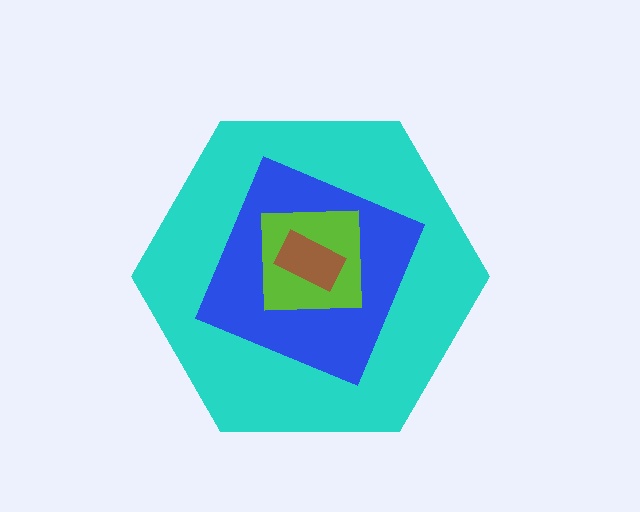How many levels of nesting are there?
4.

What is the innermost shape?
The brown rectangle.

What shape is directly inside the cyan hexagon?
The blue square.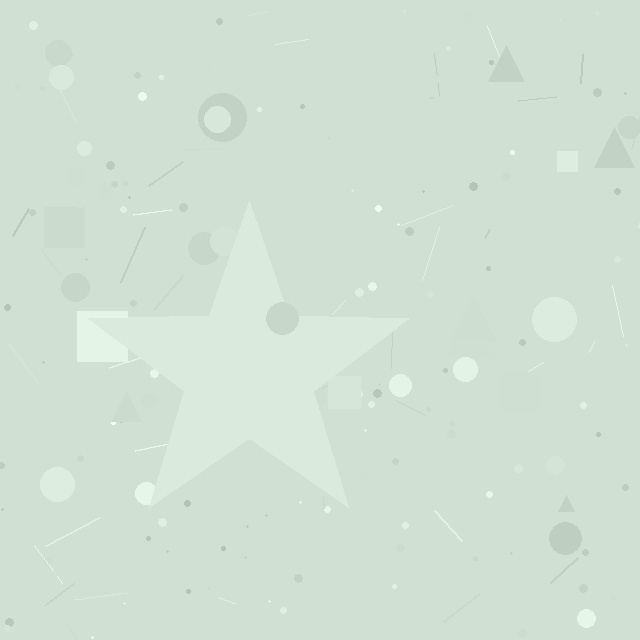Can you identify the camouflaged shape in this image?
The camouflaged shape is a star.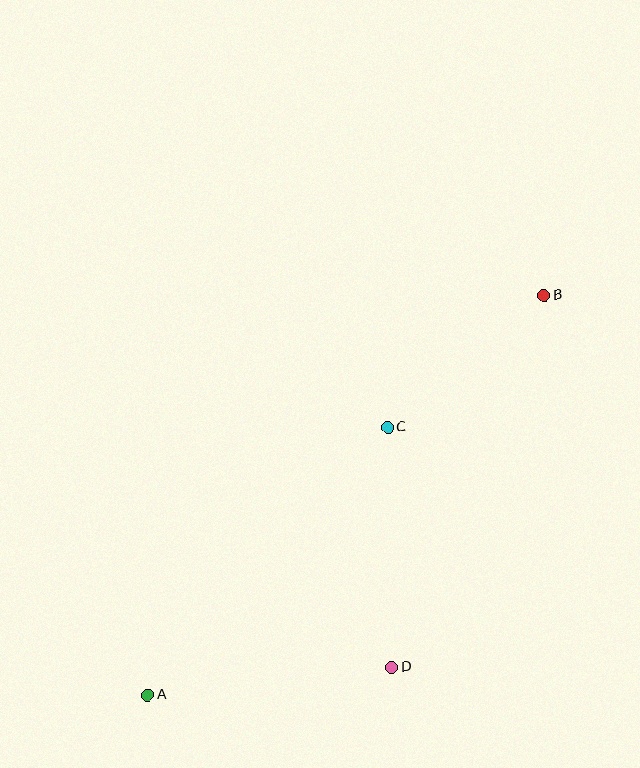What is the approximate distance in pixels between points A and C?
The distance between A and C is approximately 360 pixels.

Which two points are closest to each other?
Points B and C are closest to each other.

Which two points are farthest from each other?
Points A and B are farthest from each other.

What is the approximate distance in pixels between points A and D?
The distance between A and D is approximately 246 pixels.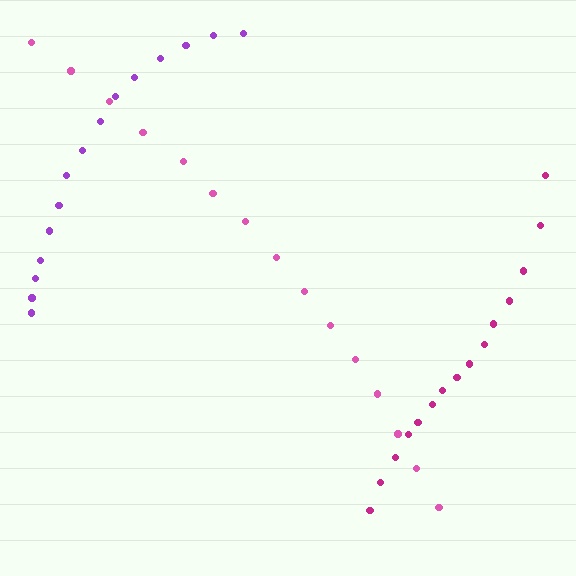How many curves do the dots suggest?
There are 3 distinct paths.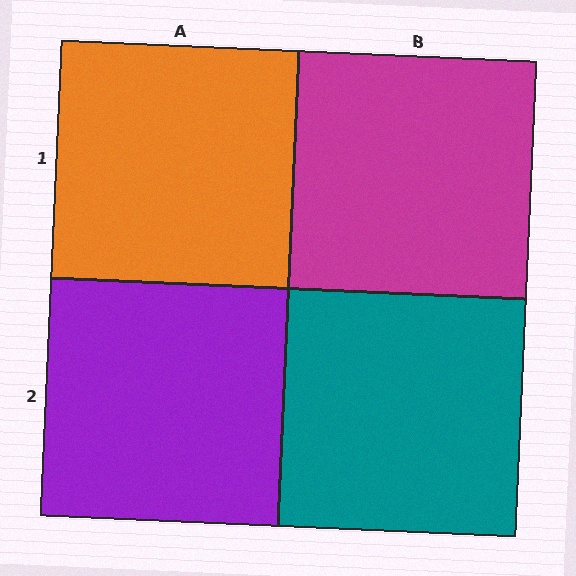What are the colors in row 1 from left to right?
Orange, magenta.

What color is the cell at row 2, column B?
Teal.